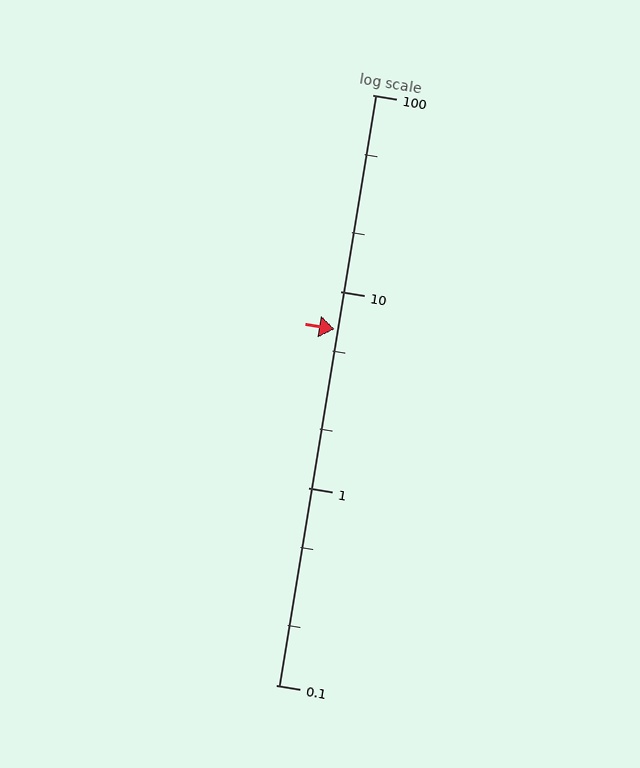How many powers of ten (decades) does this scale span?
The scale spans 3 decades, from 0.1 to 100.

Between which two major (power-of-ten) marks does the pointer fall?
The pointer is between 1 and 10.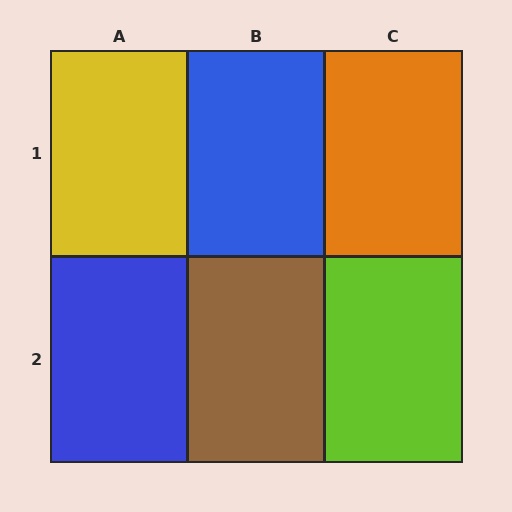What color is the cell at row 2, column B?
Brown.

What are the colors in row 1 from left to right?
Yellow, blue, orange.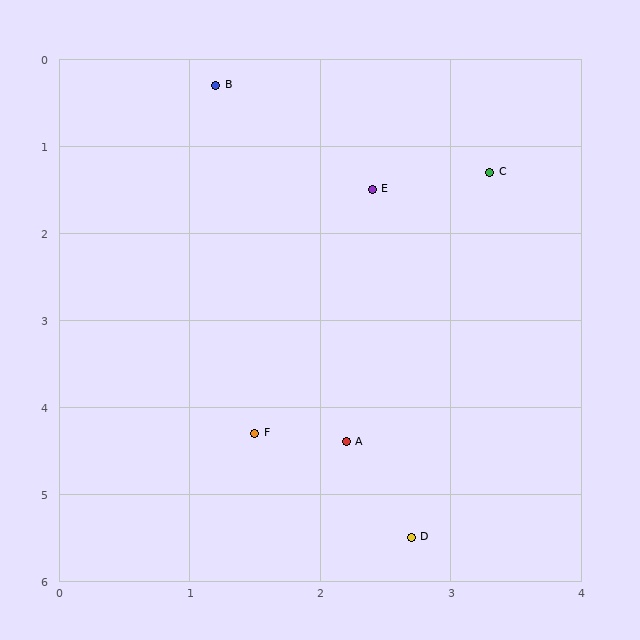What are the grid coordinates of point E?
Point E is at approximately (2.4, 1.5).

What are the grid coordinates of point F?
Point F is at approximately (1.5, 4.3).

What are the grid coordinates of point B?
Point B is at approximately (1.2, 0.3).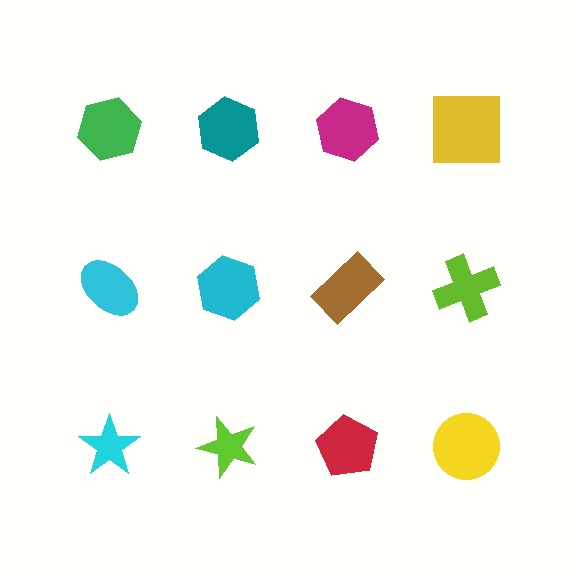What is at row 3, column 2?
A lime star.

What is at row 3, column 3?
A red pentagon.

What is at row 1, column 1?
A green hexagon.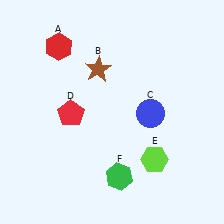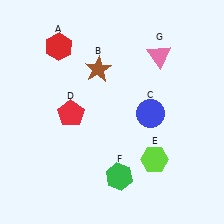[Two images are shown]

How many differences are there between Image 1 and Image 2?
There is 1 difference between the two images.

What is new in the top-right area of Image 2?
A pink triangle (G) was added in the top-right area of Image 2.